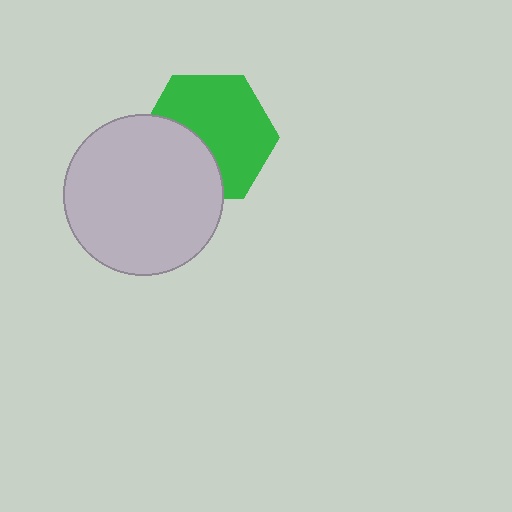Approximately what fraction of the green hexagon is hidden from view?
Roughly 36% of the green hexagon is hidden behind the light gray circle.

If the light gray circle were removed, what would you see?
You would see the complete green hexagon.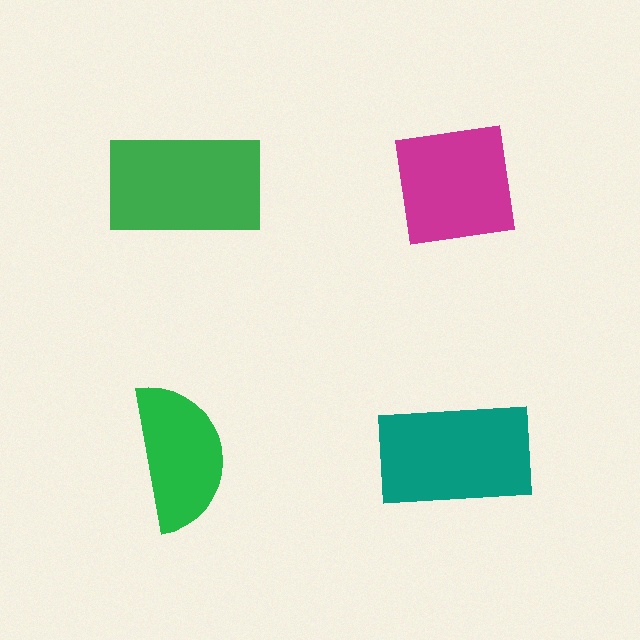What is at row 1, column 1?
A green rectangle.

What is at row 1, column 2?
A magenta square.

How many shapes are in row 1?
2 shapes.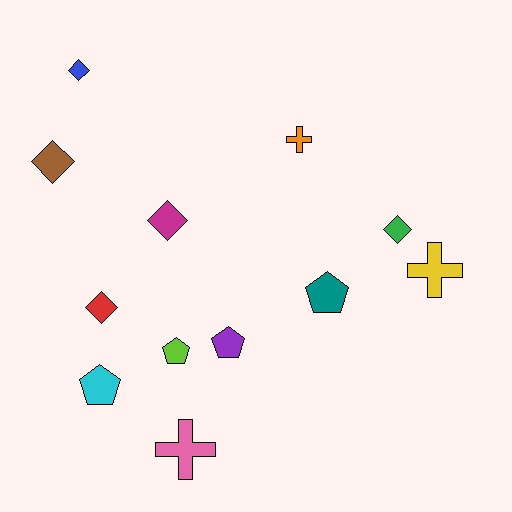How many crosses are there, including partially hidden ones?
There are 3 crosses.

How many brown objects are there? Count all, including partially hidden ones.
There is 1 brown object.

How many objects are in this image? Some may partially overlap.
There are 12 objects.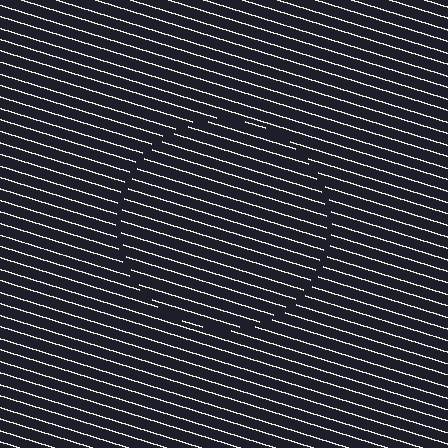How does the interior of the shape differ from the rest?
The interior of the shape contains the same grating, shifted by half a period — the contour is defined by the phase discontinuity where line-ends from the inner and outer gratings abut.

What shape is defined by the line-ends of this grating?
An illusory circle. The interior of the shape contains the same grating, shifted by half a period — the contour is defined by the phase discontinuity where line-ends from the inner and outer gratings abut.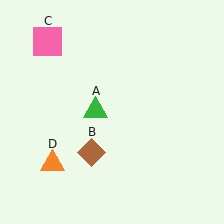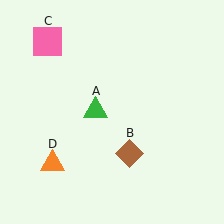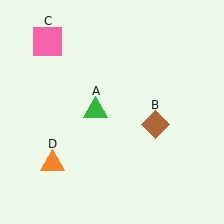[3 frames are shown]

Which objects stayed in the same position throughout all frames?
Green triangle (object A) and pink square (object C) and orange triangle (object D) remained stationary.